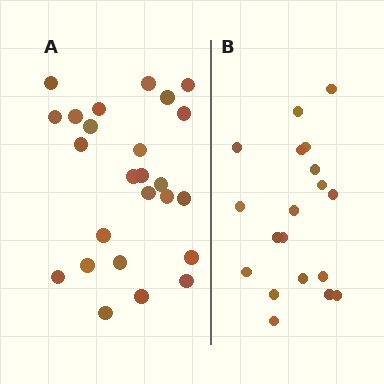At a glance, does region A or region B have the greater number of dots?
Region A (the left region) has more dots.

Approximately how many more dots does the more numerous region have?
Region A has about 6 more dots than region B.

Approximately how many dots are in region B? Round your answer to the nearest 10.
About 20 dots. (The exact count is 19, which rounds to 20.)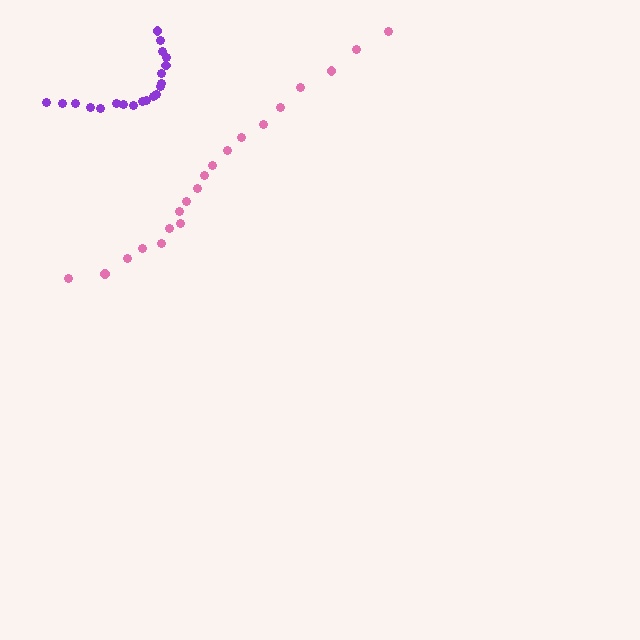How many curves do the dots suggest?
There are 2 distinct paths.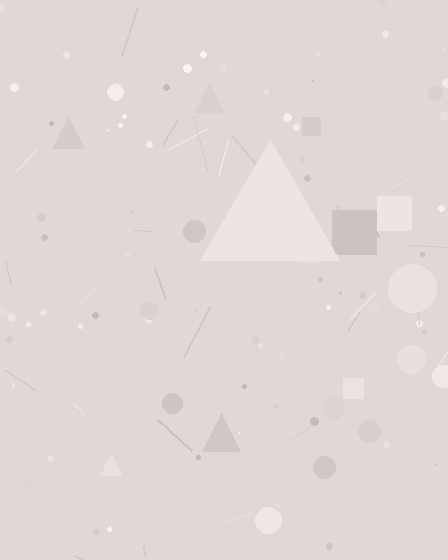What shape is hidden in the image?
A triangle is hidden in the image.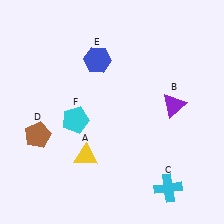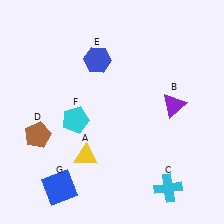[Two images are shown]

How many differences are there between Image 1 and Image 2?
There is 1 difference between the two images.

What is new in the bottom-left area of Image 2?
A blue square (G) was added in the bottom-left area of Image 2.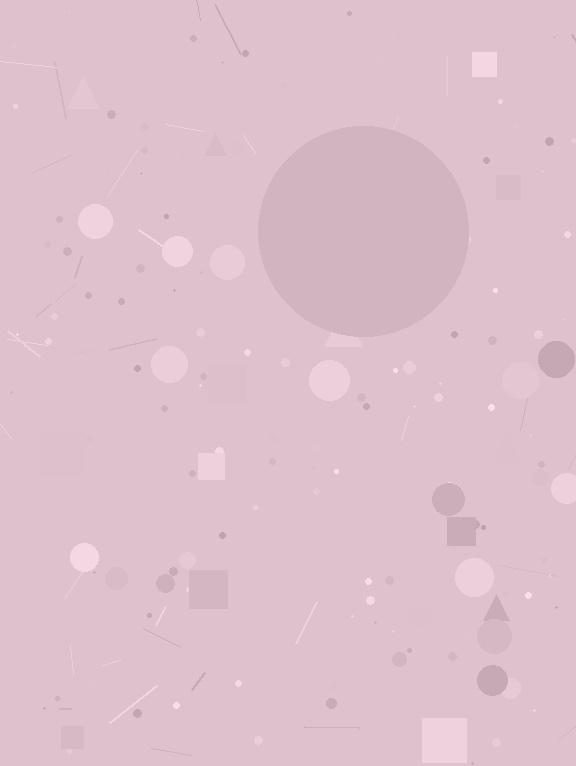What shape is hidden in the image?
A circle is hidden in the image.